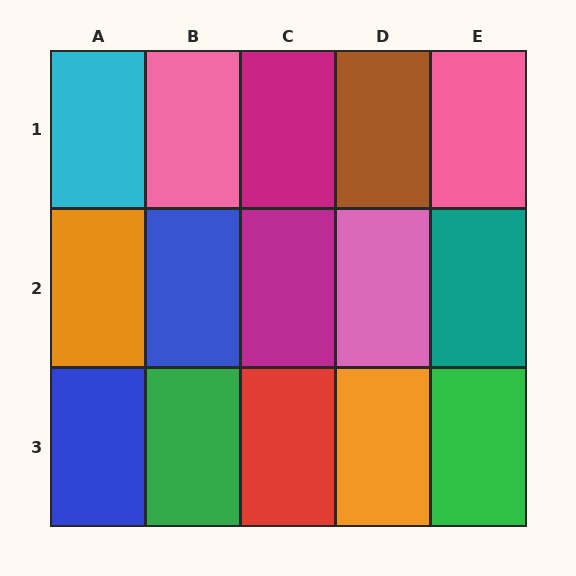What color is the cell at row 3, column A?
Blue.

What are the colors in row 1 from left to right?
Cyan, pink, magenta, brown, pink.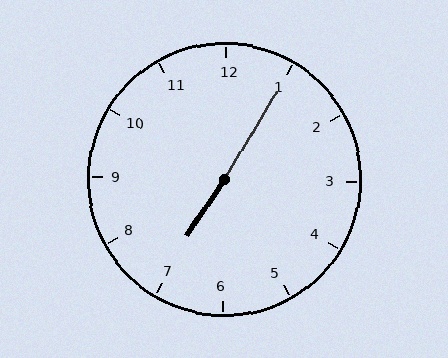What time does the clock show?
7:05.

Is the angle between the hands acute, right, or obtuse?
It is obtuse.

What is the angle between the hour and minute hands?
Approximately 178 degrees.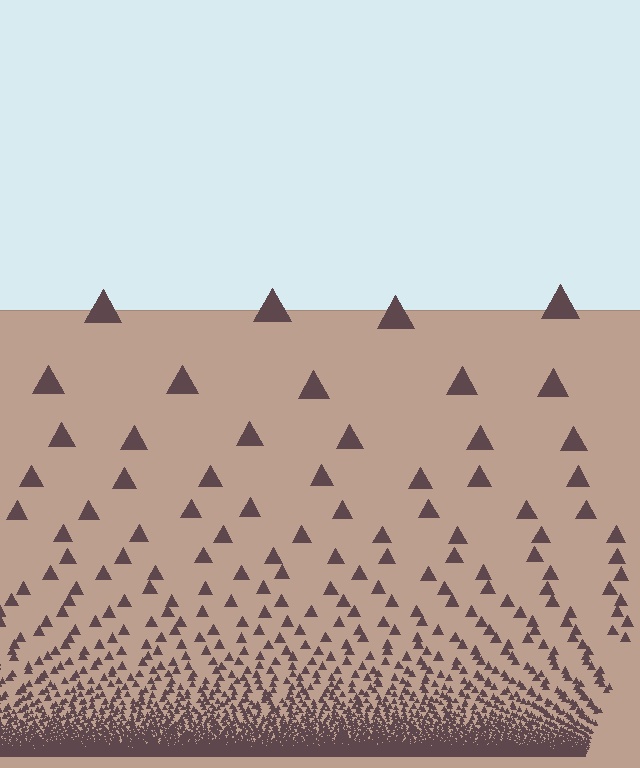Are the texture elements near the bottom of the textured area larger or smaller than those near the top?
Smaller. The gradient is inverted — elements near the bottom are smaller and denser.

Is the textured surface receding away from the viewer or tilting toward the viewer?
The surface appears to tilt toward the viewer. Texture elements get larger and sparser toward the top.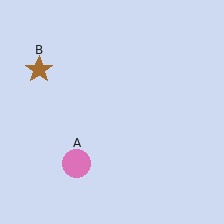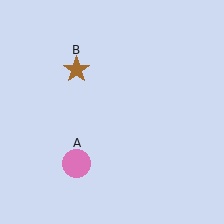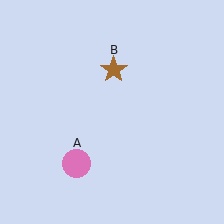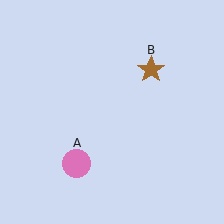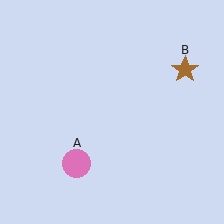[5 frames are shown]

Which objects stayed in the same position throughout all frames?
Pink circle (object A) remained stationary.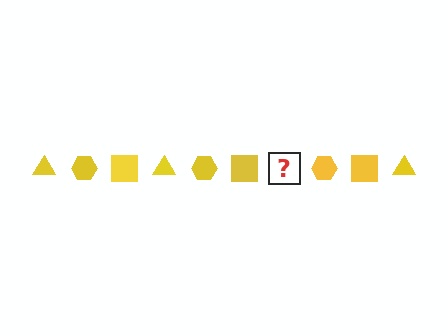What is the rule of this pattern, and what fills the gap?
The rule is that the pattern cycles through triangle, hexagon, square shapes in yellow. The gap should be filled with a yellow triangle.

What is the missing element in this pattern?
The missing element is a yellow triangle.